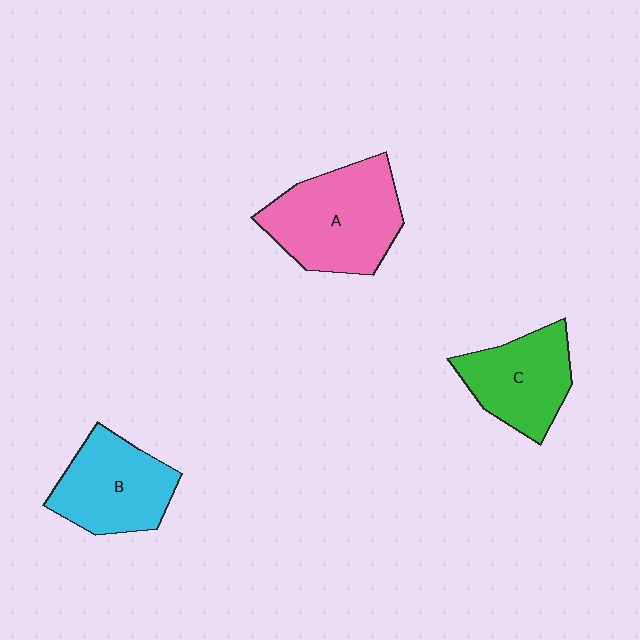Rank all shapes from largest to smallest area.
From largest to smallest: A (pink), B (cyan), C (green).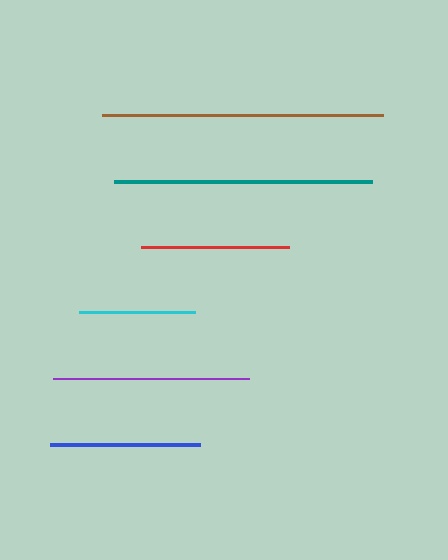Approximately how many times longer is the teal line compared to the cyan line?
The teal line is approximately 2.2 times the length of the cyan line.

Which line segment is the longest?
The brown line is the longest at approximately 280 pixels.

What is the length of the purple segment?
The purple segment is approximately 196 pixels long.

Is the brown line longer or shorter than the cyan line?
The brown line is longer than the cyan line.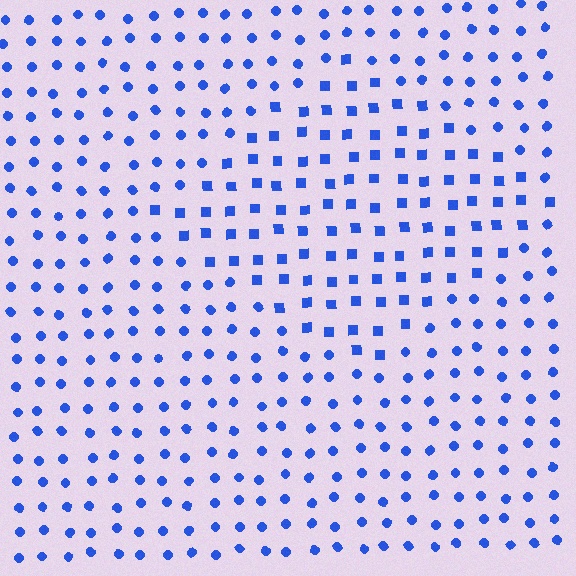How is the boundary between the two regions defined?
The boundary is defined by a change in element shape: squares inside vs. circles outside. All elements share the same color and spacing.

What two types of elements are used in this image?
The image uses squares inside the diamond region and circles outside it.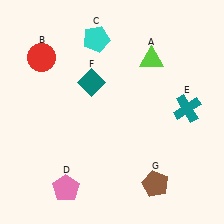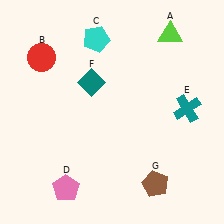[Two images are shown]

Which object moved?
The lime triangle (A) moved up.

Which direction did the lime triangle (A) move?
The lime triangle (A) moved up.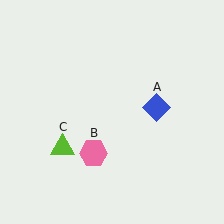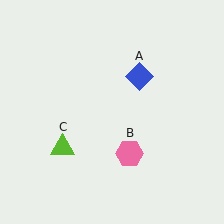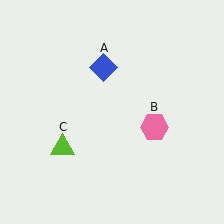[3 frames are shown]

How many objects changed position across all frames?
2 objects changed position: blue diamond (object A), pink hexagon (object B).